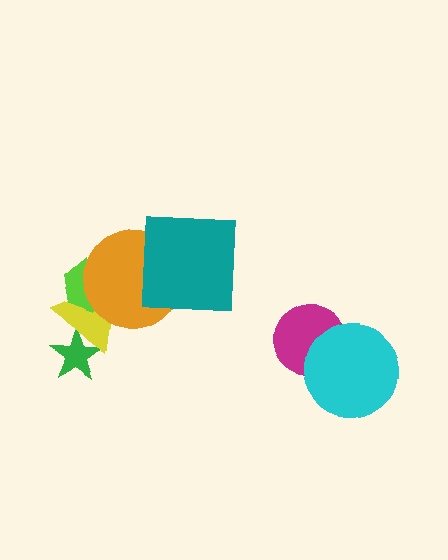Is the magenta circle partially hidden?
Yes, it is partially covered by another shape.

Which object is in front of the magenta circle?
The cyan circle is in front of the magenta circle.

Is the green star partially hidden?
Yes, it is partially covered by another shape.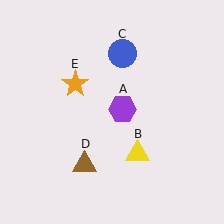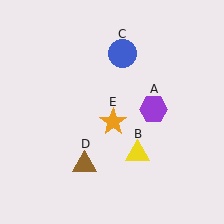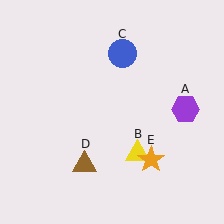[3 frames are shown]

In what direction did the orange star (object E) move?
The orange star (object E) moved down and to the right.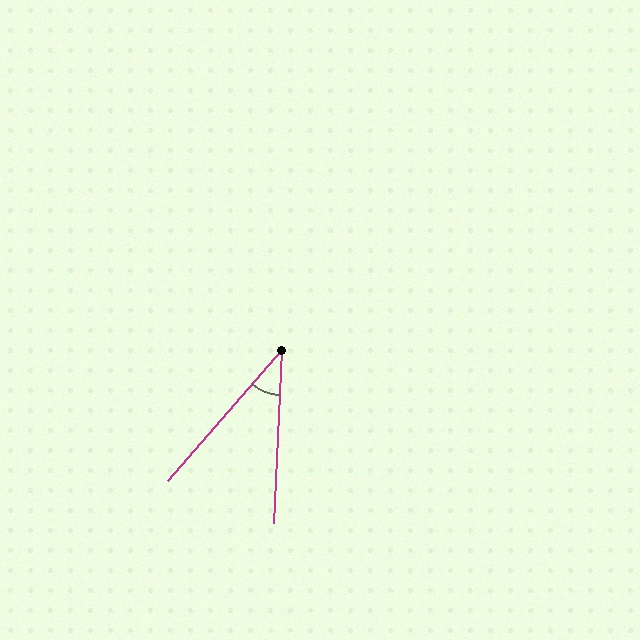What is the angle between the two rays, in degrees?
Approximately 38 degrees.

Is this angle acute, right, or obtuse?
It is acute.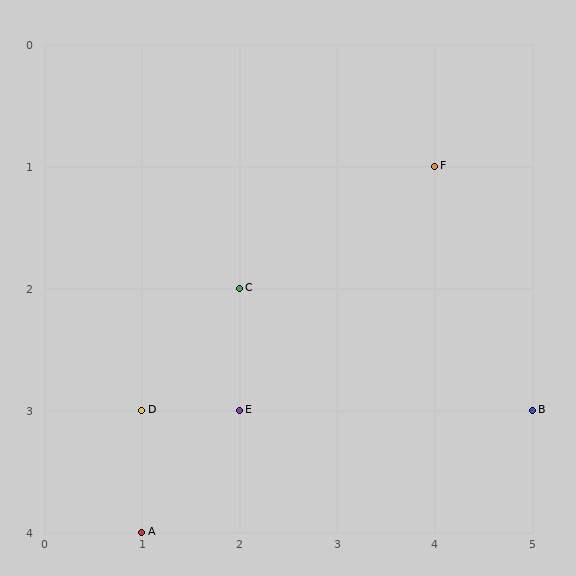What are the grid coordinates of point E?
Point E is at grid coordinates (2, 3).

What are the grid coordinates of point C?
Point C is at grid coordinates (2, 2).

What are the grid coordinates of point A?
Point A is at grid coordinates (1, 4).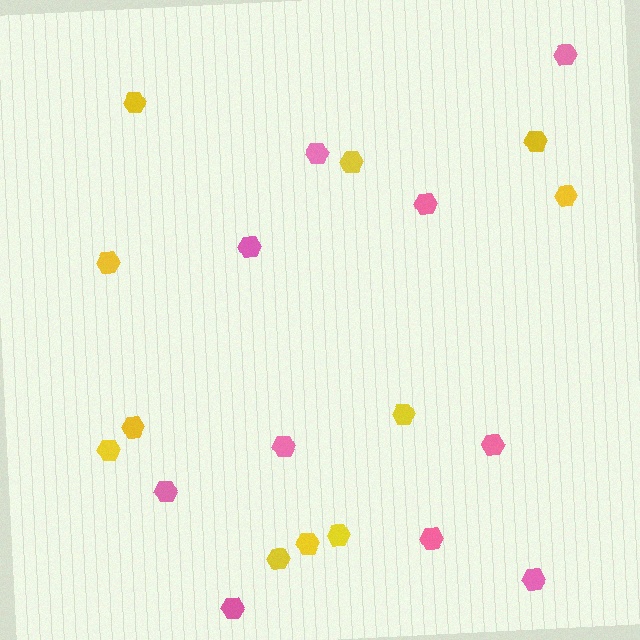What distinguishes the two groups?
There are 2 groups: one group of yellow hexagons (11) and one group of pink hexagons (10).